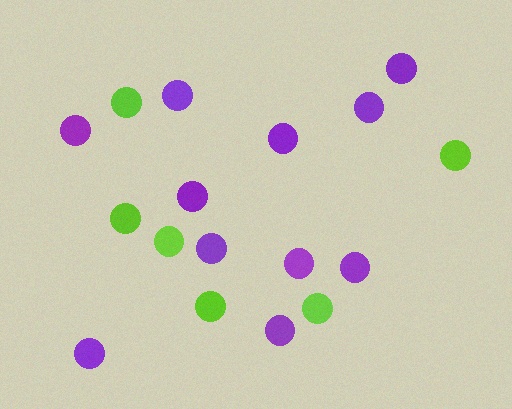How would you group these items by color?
There are 2 groups: one group of lime circles (6) and one group of purple circles (11).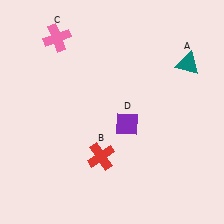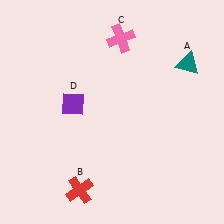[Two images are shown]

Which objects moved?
The objects that moved are: the red cross (B), the pink cross (C), the purple diamond (D).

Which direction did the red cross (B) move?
The red cross (B) moved down.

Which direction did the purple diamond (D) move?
The purple diamond (D) moved left.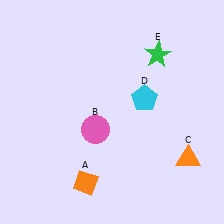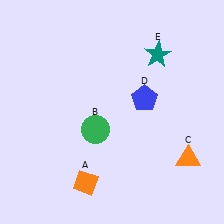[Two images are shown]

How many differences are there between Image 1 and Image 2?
There are 3 differences between the two images.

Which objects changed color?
B changed from pink to green. D changed from cyan to blue. E changed from green to teal.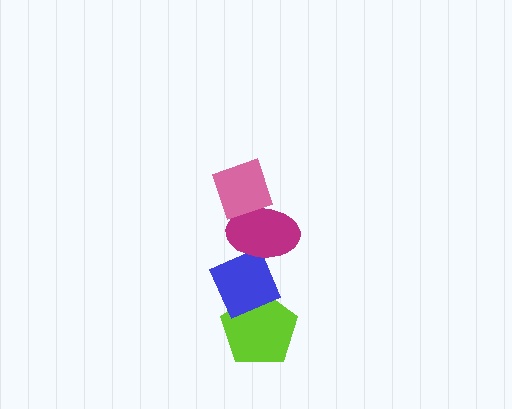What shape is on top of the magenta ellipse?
The pink diamond is on top of the magenta ellipse.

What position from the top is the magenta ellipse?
The magenta ellipse is 2nd from the top.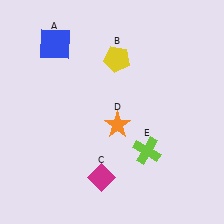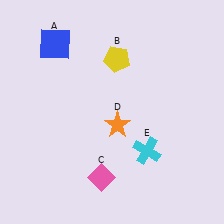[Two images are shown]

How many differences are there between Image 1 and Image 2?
There are 2 differences between the two images.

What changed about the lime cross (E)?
In Image 1, E is lime. In Image 2, it changed to cyan.